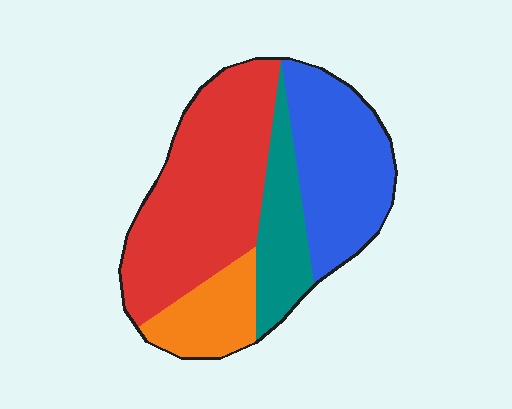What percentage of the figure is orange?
Orange takes up about one eighth (1/8) of the figure.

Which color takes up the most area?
Red, at roughly 45%.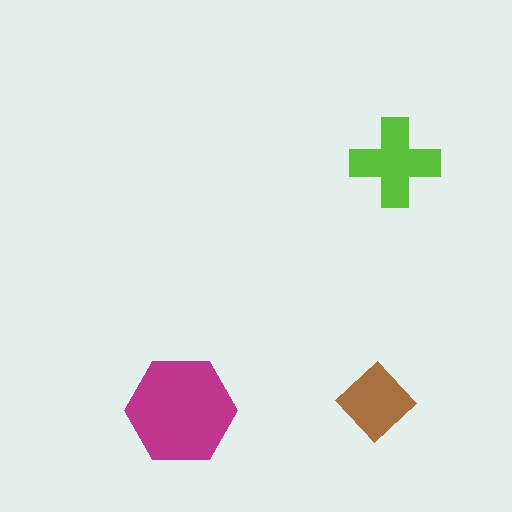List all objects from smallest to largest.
The brown diamond, the lime cross, the magenta hexagon.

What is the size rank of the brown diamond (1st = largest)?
3rd.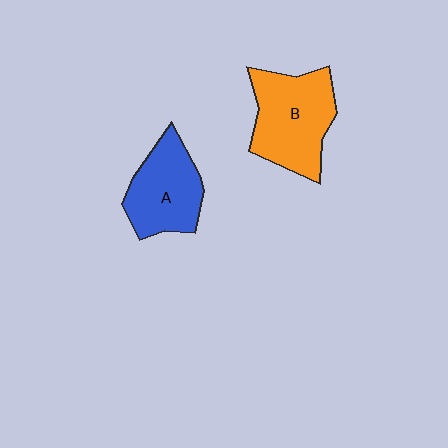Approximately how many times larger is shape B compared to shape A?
Approximately 1.2 times.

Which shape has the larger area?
Shape B (orange).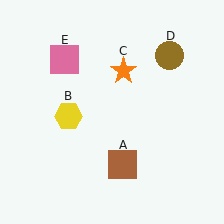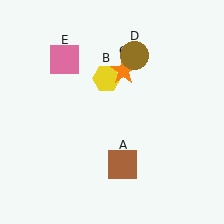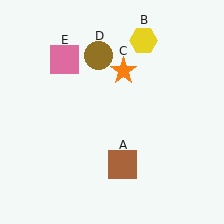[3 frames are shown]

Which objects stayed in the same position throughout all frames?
Brown square (object A) and orange star (object C) and pink square (object E) remained stationary.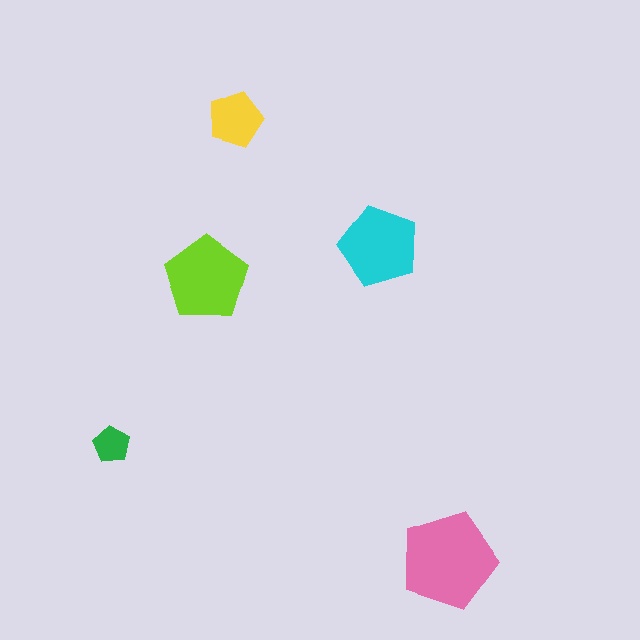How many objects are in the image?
There are 5 objects in the image.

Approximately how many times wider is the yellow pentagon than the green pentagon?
About 1.5 times wider.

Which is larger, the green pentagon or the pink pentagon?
The pink one.